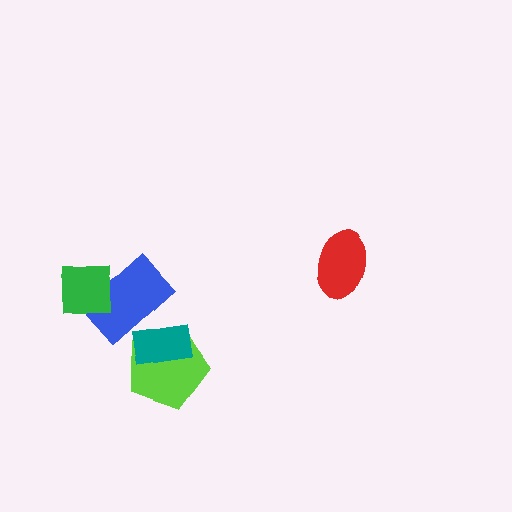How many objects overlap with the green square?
1 object overlaps with the green square.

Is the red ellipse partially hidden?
No, no other shape covers it.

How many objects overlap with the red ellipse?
0 objects overlap with the red ellipse.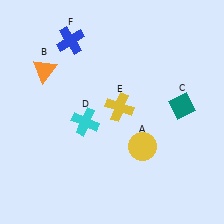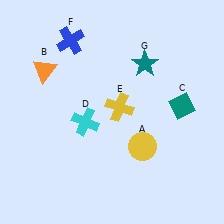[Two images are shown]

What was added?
A teal star (G) was added in Image 2.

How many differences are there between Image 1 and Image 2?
There is 1 difference between the two images.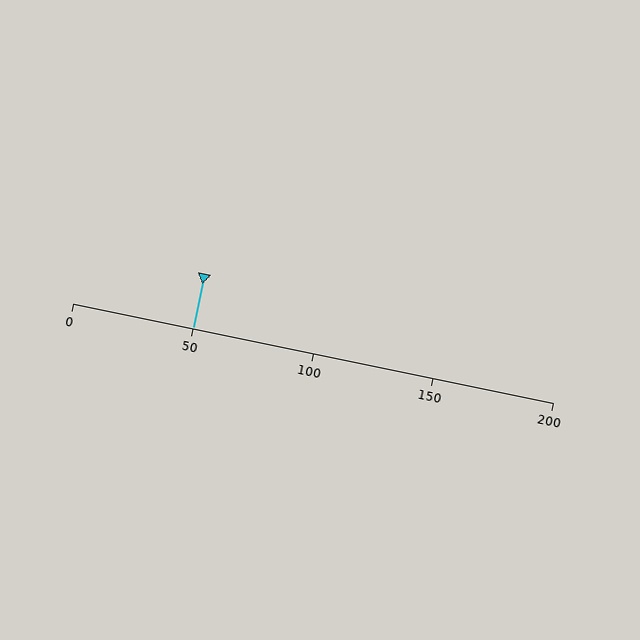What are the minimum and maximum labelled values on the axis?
The axis runs from 0 to 200.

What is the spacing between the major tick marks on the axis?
The major ticks are spaced 50 apart.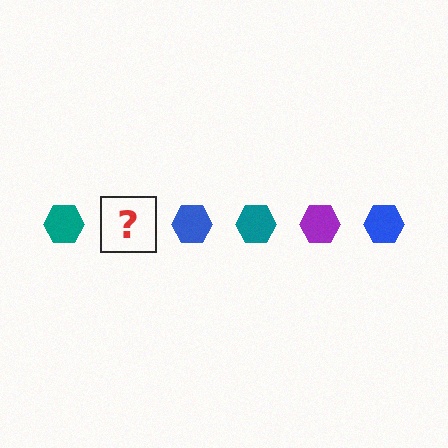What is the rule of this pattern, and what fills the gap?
The rule is that the pattern cycles through teal, purple, blue hexagons. The gap should be filled with a purple hexagon.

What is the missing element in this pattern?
The missing element is a purple hexagon.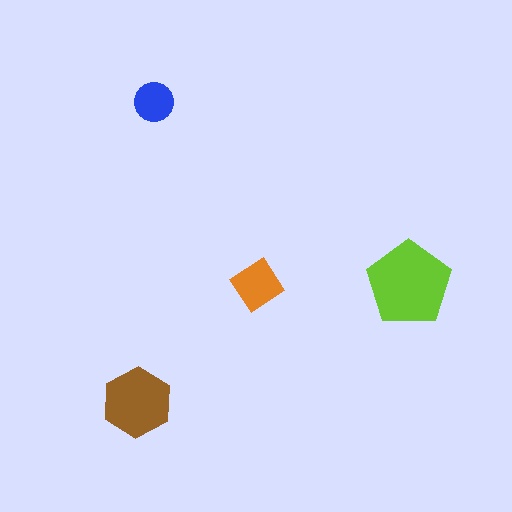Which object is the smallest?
The blue circle.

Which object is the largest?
The lime pentagon.